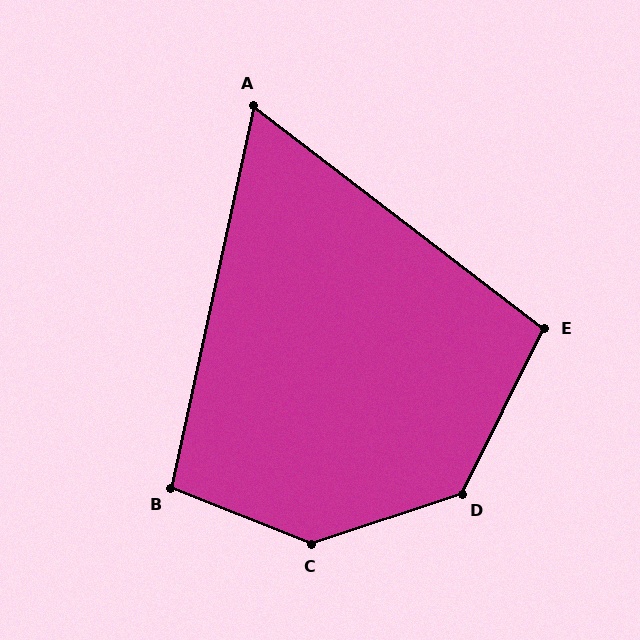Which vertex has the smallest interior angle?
A, at approximately 65 degrees.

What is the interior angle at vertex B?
Approximately 100 degrees (obtuse).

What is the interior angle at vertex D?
Approximately 135 degrees (obtuse).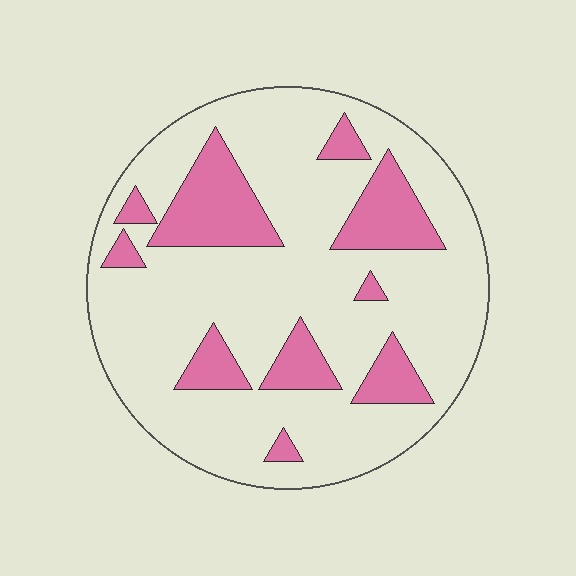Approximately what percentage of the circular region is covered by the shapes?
Approximately 20%.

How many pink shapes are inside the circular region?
10.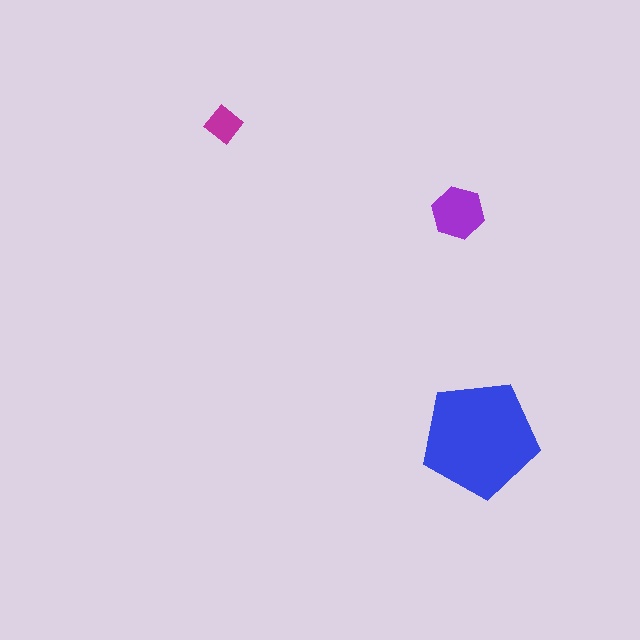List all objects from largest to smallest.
The blue pentagon, the purple hexagon, the magenta diamond.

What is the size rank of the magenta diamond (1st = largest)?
3rd.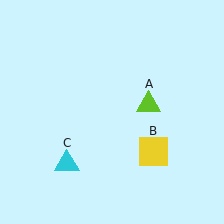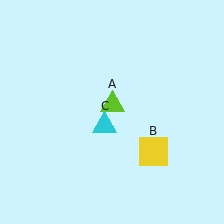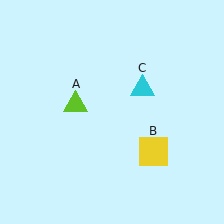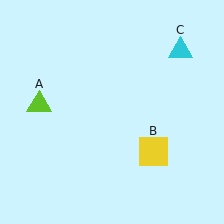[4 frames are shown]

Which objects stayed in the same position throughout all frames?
Yellow square (object B) remained stationary.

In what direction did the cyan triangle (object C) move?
The cyan triangle (object C) moved up and to the right.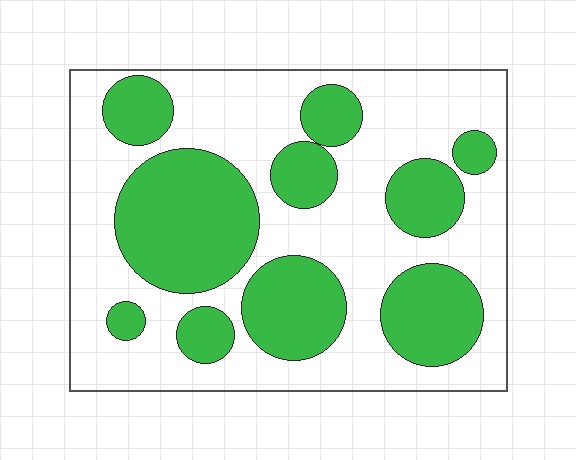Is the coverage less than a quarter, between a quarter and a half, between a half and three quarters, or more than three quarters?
Between a quarter and a half.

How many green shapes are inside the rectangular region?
10.